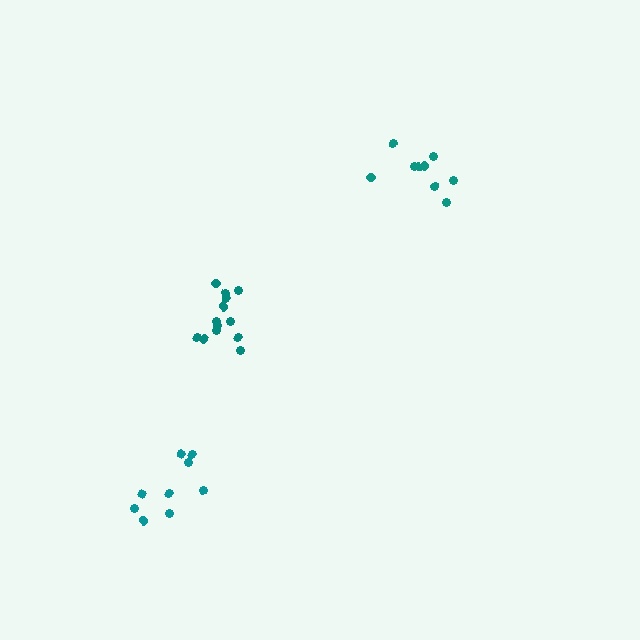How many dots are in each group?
Group 1: 13 dots, Group 2: 9 dots, Group 3: 9 dots (31 total).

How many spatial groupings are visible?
There are 3 spatial groupings.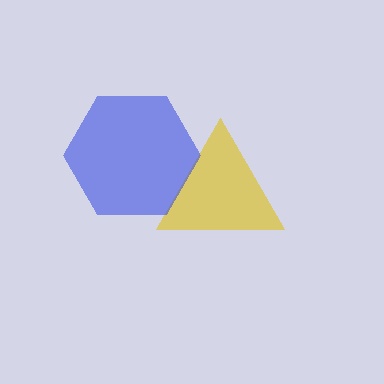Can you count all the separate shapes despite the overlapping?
Yes, there are 2 separate shapes.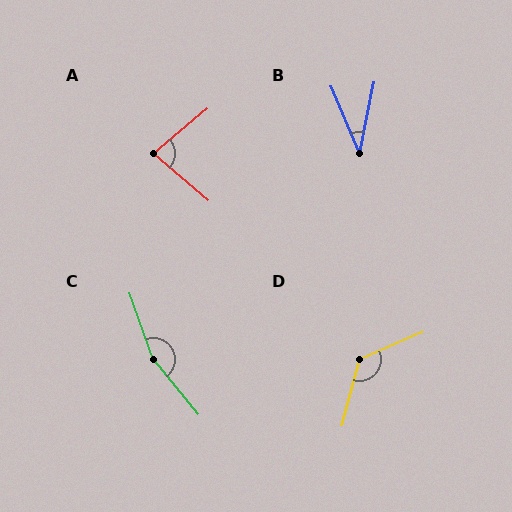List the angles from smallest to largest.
B (34°), A (80°), D (128°), C (161°).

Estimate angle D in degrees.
Approximately 128 degrees.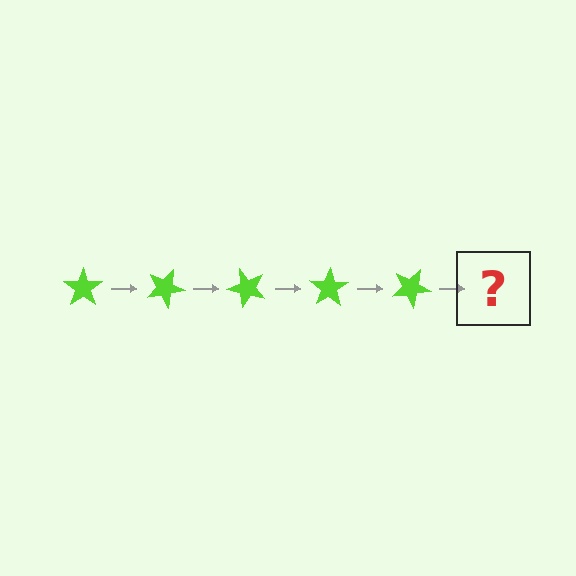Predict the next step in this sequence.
The next step is a lime star rotated 125 degrees.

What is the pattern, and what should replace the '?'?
The pattern is that the star rotates 25 degrees each step. The '?' should be a lime star rotated 125 degrees.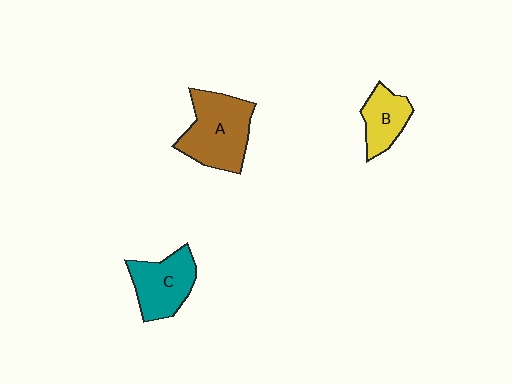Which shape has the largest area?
Shape A (brown).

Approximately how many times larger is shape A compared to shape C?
Approximately 1.3 times.